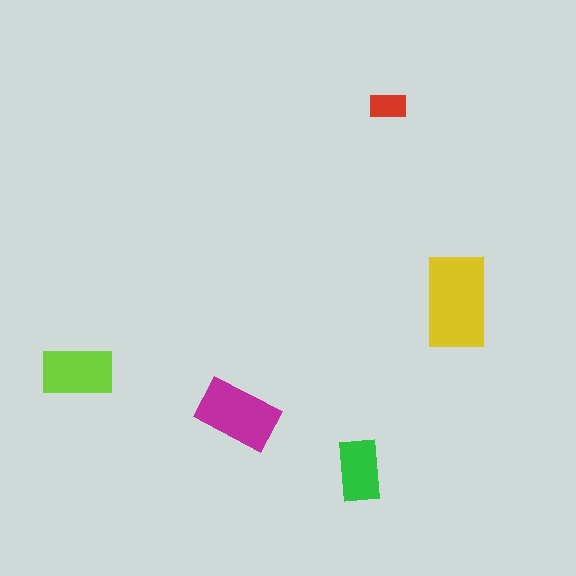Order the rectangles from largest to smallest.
the yellow one, the magenta one, the lime one, the green one, the red one.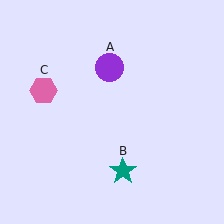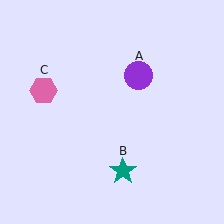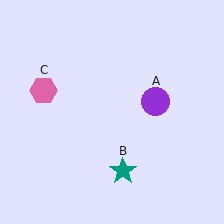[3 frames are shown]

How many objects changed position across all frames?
1 object changed position: purple circle (object A).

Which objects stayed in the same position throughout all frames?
Teal star (object B) and pink hexagon (object C) remained stationary.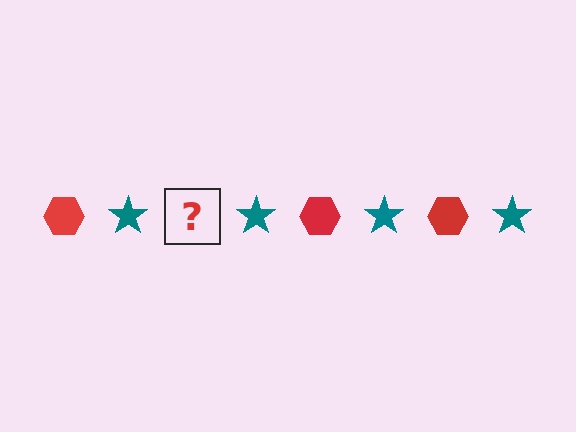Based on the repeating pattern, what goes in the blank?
The blank should be a red hexagon.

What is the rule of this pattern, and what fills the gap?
The rule is that the pattern alternates between red hexagon and teal star. The gap should be filled with a red hexagon.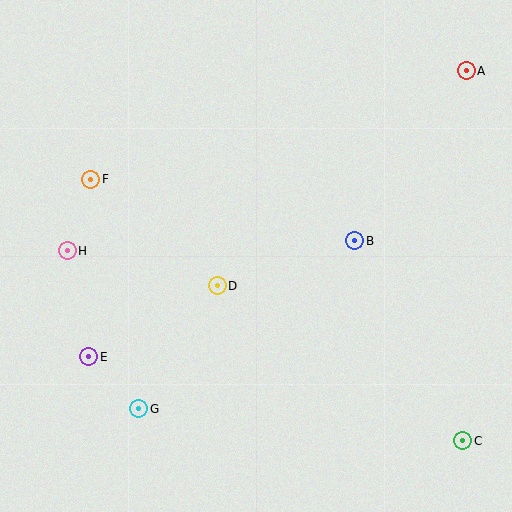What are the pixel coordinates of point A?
Point A is at (466, 71).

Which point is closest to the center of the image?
Point D at (217, 286) is closest to the center.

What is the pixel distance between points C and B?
The distance between C and B is 227 pixels.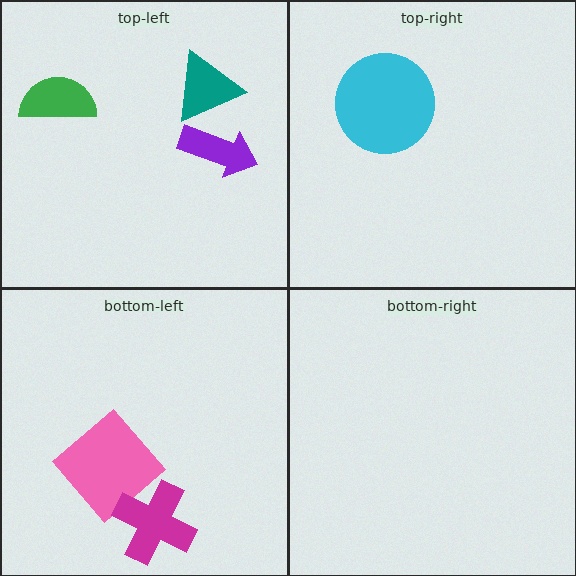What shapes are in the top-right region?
The cyan circle.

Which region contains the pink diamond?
The bottom-left region.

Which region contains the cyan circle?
The top-right region.